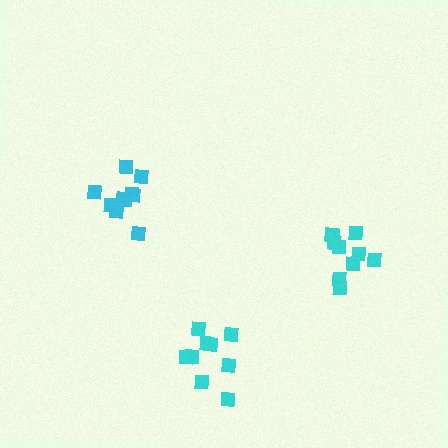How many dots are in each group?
Group 1: 10 dots, Group 2: 9 dots, Group 3: 10 dots (29 total).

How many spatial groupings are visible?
There are 3 spatial groupings.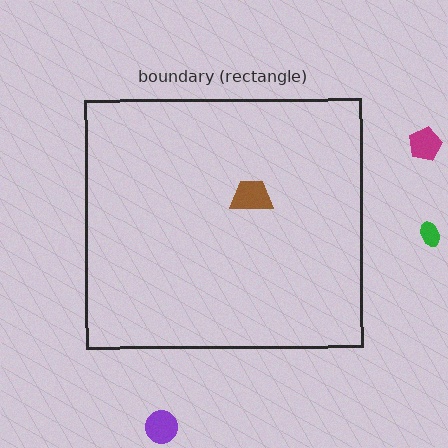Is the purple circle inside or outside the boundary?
Outside.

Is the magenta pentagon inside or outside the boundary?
Outside.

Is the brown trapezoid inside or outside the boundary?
Inside.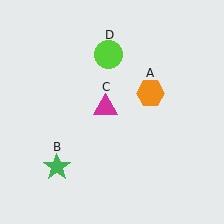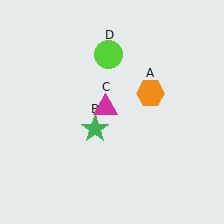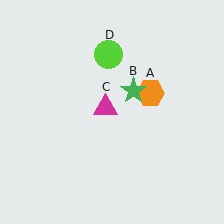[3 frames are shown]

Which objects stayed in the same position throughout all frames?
Orange hexagon (object A) and magenta triangle (object C) and lime circle (object D) remained stationary.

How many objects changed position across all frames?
1 object changed position: green star (object B).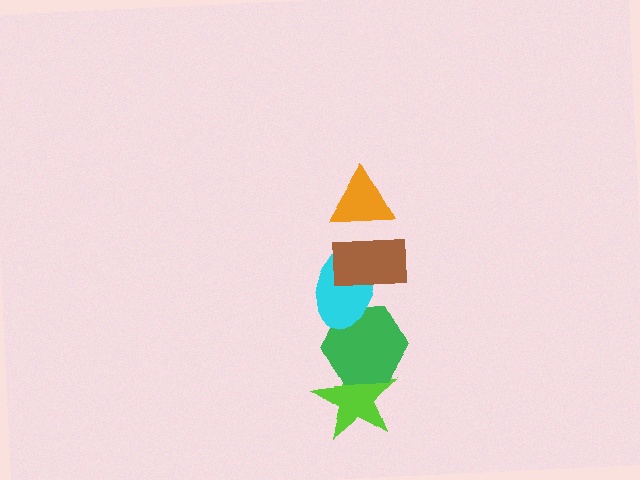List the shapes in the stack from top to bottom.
From top to bottom: the orange triangle, the brown rectangle, the cyan ellipse, the green hexagon, the lime star.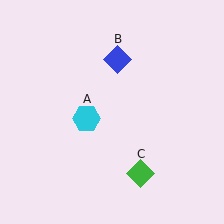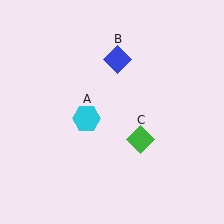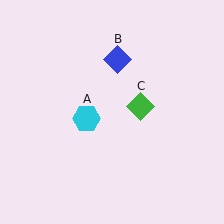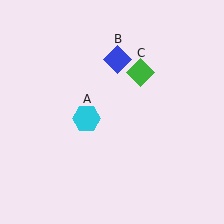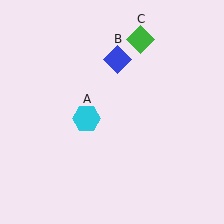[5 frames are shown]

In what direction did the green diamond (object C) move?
The green diamond (object C) moved up.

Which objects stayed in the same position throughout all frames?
Cyan hexagon (object A) and blue diamond (object B) remained stationary.